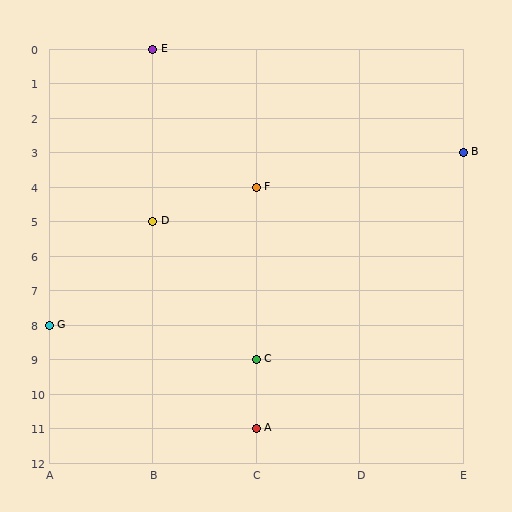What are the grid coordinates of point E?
Point E is at grid coordinates (B, 0).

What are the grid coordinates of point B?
Point B is at grid coordinates (E, 3).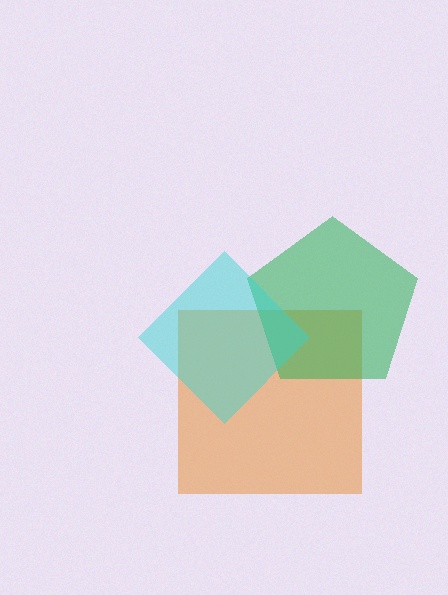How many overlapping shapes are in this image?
There are 3 overlapping shapes in the image.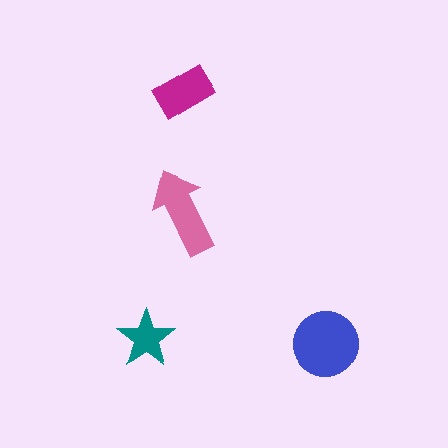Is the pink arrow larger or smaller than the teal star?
Larger.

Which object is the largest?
The blue circle.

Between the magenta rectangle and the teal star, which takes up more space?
The magenta rectangle.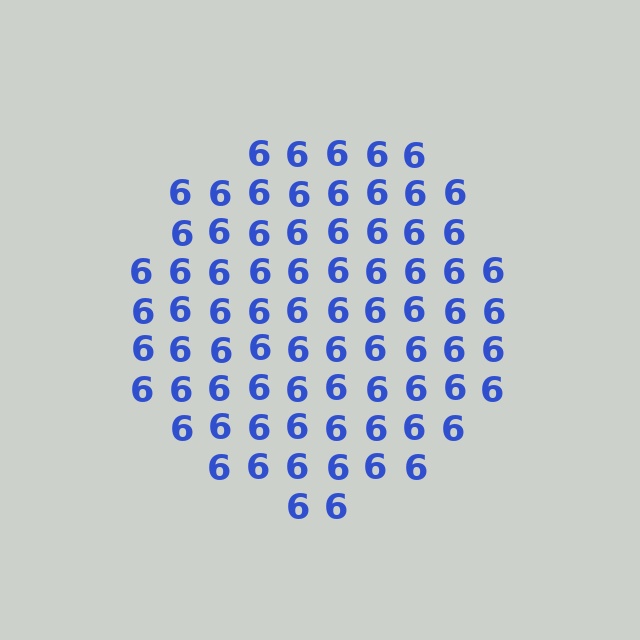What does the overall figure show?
The overall figure shows a circle.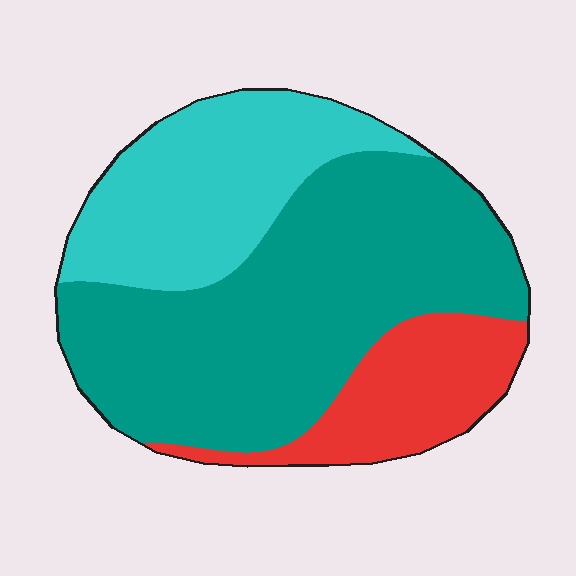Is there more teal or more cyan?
Teal.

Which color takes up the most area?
Teal, at roughly 55%.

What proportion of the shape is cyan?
Cyan takes up between a sixth and a third of the shape.